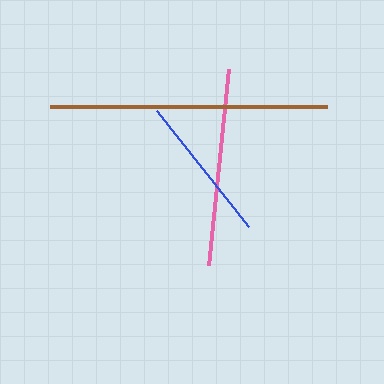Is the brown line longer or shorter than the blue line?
The brown line is longer than the blue line.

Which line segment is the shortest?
The blue line is the shortest at approximately 148 pixels.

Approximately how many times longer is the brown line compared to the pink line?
The brown line is approximately 1.4 times the length of the pink line.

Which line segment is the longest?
The brown line is the longest at approximately 277 pixels.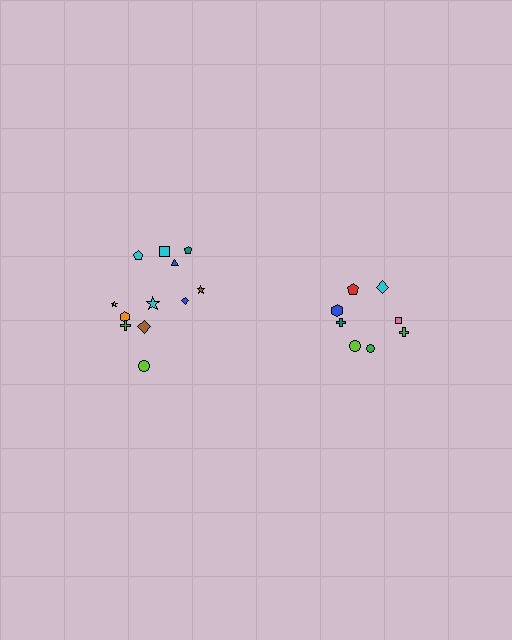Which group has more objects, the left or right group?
The left group.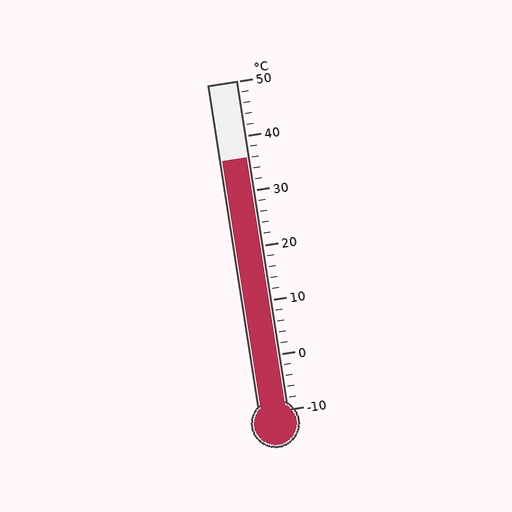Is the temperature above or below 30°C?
The temperature is above 30°C.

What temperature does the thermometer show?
The thermometer shows approximately 36°C.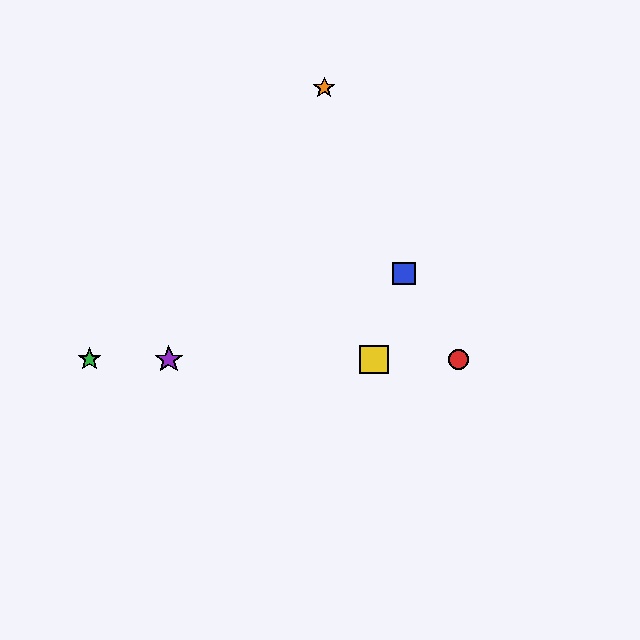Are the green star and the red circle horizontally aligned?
Yes, both are at y≈359.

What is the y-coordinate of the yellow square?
The yellow square is at y≈359.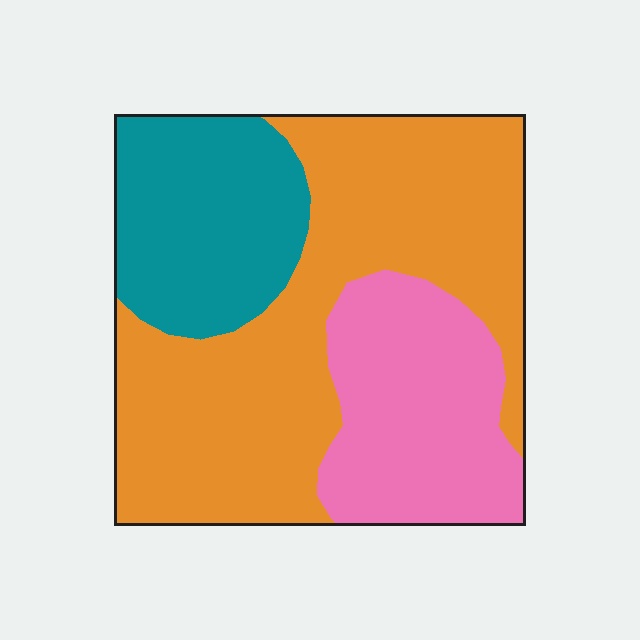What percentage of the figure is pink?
Pink covers about 25% of the figure.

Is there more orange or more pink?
Orange.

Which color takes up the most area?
Orange, at roughly 55%.